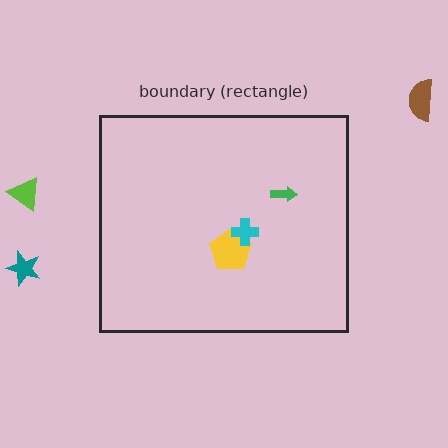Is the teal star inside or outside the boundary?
Outside.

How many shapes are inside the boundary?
3 inside, 3 outside.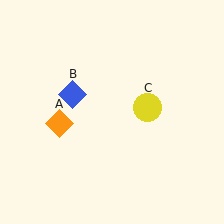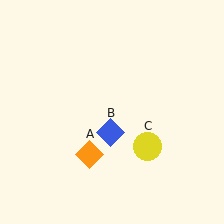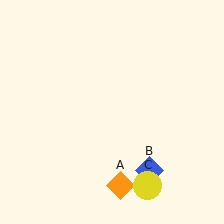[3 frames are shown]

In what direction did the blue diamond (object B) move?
The blue diamond (object B) moved down and to the right.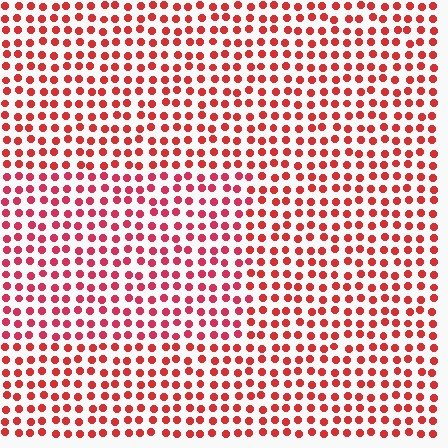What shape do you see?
I see a rectangle.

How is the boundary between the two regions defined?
The boundary is defined purely by a slight shift in hue (about 15 degrees). Spacing, size, and orientation are identical on both sides.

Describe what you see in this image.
The image is filled with small red elements in a uniform arrangement. A rectangle-shaped region is visible where the elements are tinted to a slightly different hue, forming a subtle color boundary.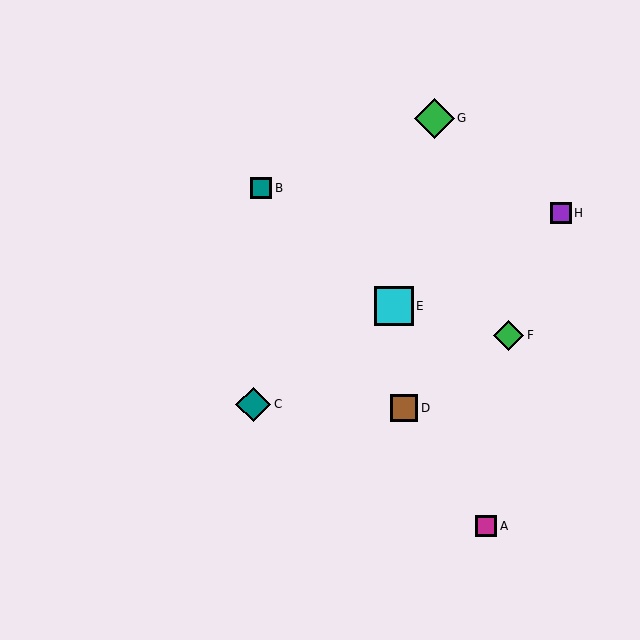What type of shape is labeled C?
Shape C is a teal diamond.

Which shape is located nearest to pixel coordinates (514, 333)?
The green diamond (labeled F) at (508, 335) is nearest to that location.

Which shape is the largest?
The green diamond (labeled G) is the largest.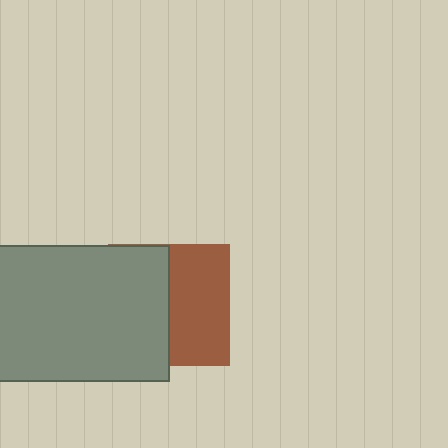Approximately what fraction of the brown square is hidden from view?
Roughly 50% of the brown square is hidden behind the gray rectangle.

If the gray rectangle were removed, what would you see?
You would see the complete brown square.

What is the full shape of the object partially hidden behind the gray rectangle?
The partially hidden object is a brown square.